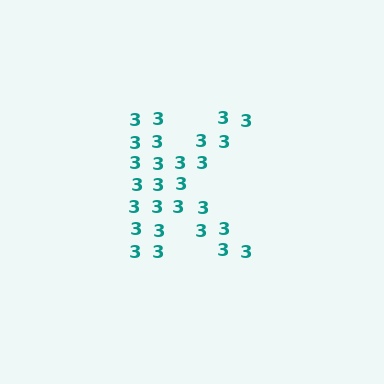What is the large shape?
The large shape is the letter K.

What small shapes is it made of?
It is made of small digit 3's.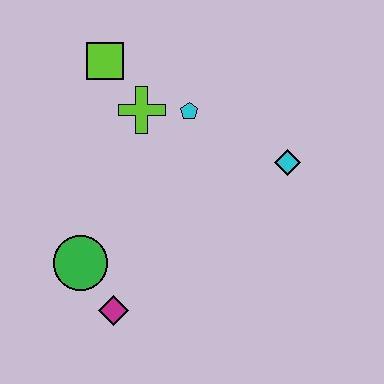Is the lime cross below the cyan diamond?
No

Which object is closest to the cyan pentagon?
The lime cross is closest to the cyan pentagon.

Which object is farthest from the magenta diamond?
The lime square is farthest from the magenta diamond.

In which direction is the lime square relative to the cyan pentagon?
The lime square is to the left of the cyan pentagon.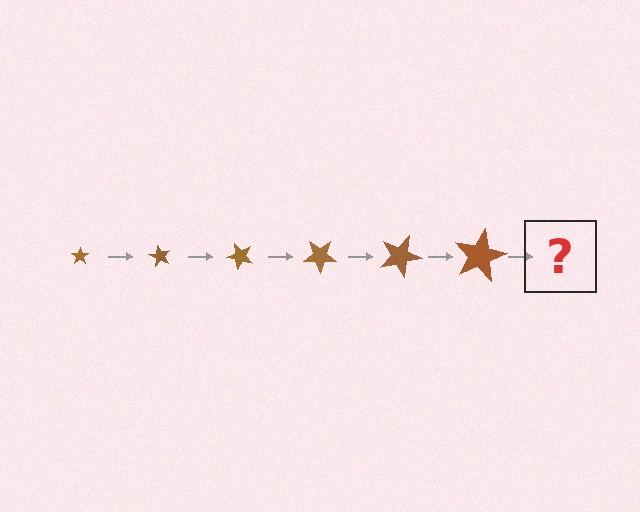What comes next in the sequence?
The next element should be a star, larger than the previous one and rotated 360 degrees from the start.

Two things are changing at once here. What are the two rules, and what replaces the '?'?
The two rules are that the star grows larger each step and it rotates 60 degrees each step. The '?' should be a star, larger than the previous one and rotated 360 degrees from the start.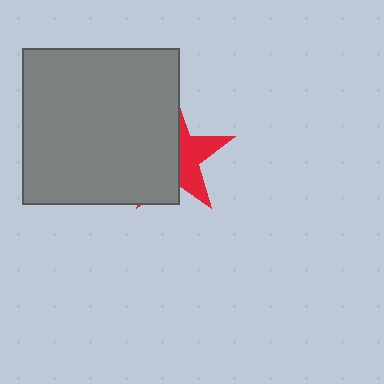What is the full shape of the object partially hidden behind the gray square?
The partially hidden object is a red star.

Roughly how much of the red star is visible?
A small part of it is visible (roughly 42%).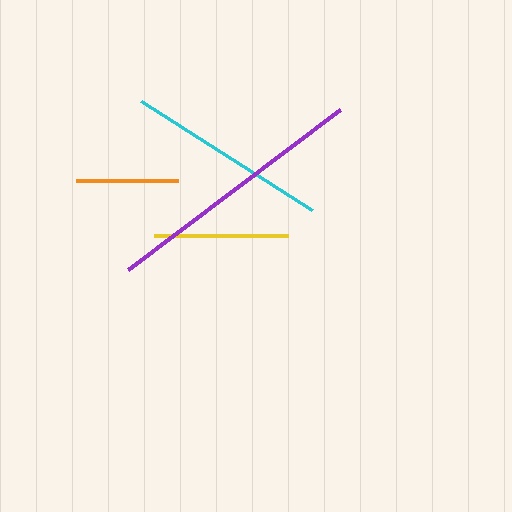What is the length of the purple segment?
The purple segment is approximately 266 pixels long.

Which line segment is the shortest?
The orange line is the shortest at approximately 103 pixels.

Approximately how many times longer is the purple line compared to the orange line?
The purple line is approximately 2.6 times the length of the orange line.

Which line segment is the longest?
The purple line is the longest at approximately 266 pixels.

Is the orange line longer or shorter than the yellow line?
The yellow line is longer than the orange line.